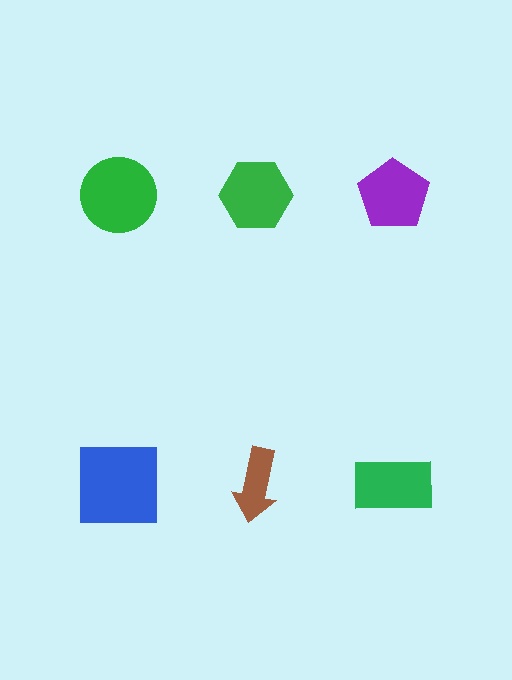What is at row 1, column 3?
A purple pentagon.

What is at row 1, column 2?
A green hexagon.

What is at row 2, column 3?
A green rectangle.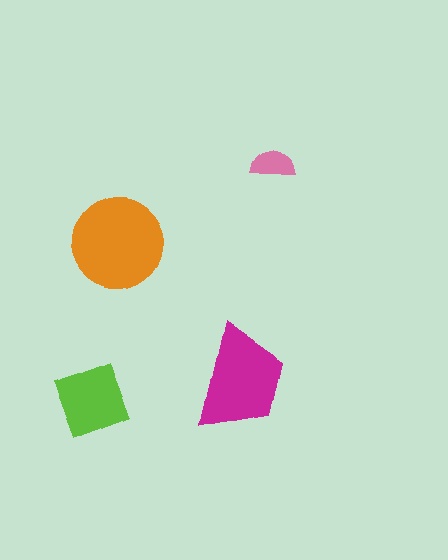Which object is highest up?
The pink semicircle is topmost.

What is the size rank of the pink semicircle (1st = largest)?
4th.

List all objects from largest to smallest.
The orange circle, the magenta trapezoid, the lime diamond, the pink semicircle.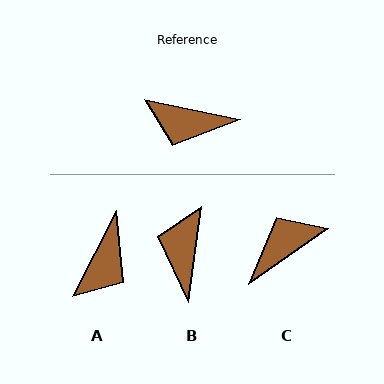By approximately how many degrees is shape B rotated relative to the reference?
Approximately 86 degrees clockwise.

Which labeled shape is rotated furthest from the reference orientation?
C, about 134 degrees away.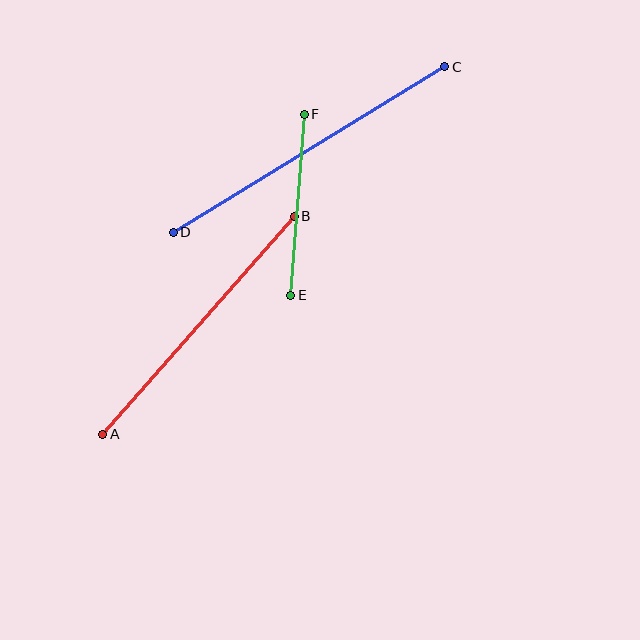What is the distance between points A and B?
The distance is approximately 290 pixels.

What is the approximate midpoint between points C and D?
The midpoint is at approximately (309, 150) pixels.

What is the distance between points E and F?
The distance is approximately 182 pixels.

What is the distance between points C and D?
The distance is approximately 318 pixels.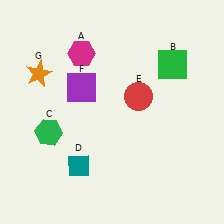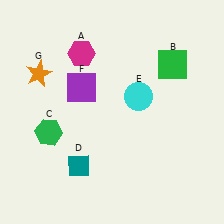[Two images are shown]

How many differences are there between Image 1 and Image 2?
There is 1 difference between the two images.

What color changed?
The circle (E) changed from red in Image 1 to cyan in Image 2.